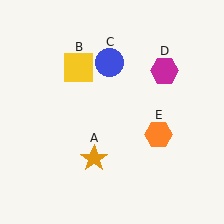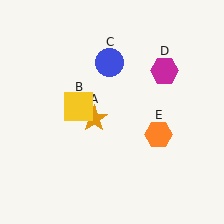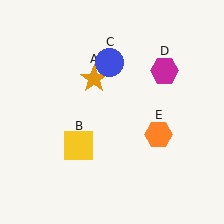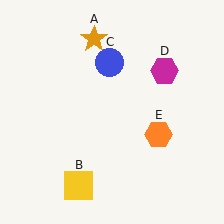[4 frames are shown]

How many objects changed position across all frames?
2 objects changed position: orange star (object A), yellow square (object B).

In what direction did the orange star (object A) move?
The orange star (object A) moved up.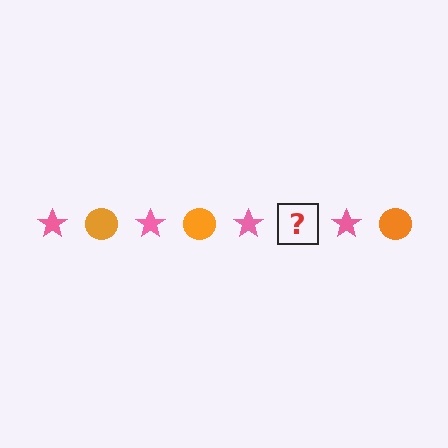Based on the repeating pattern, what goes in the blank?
The blank should be an orange circle.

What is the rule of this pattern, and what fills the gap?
The rule is that the pattern alternates between pink star and orange circle. The gap should be filled with an orange circle.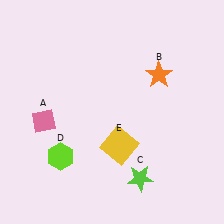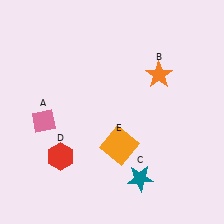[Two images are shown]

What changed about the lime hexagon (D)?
In Image 1, D is lime. In Image 2, it changed to red.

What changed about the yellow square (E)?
In Image 1, E is yellow. In Image 2, it changed to orange.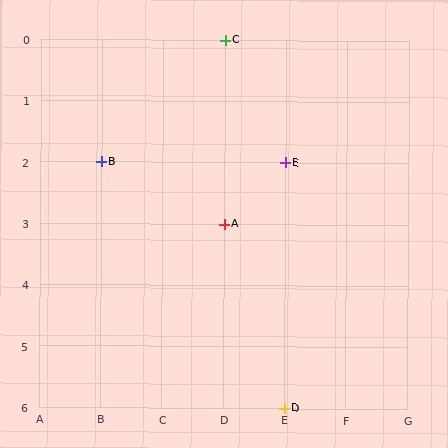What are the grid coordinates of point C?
Point C is at grid coordinates (D, 0).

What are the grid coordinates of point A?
Point A is at grid coordinates (D, 3).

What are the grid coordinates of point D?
Point D is at grid coordinates (E, 6).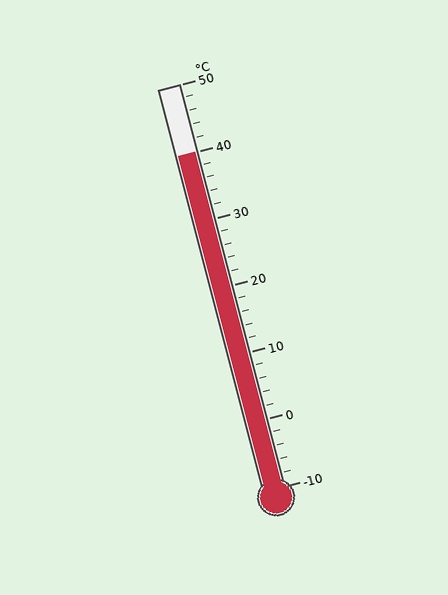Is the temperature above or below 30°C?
The temperature is above 30°C.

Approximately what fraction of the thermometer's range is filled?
The thermometer is filled to approximately 85% of its range.